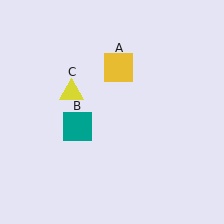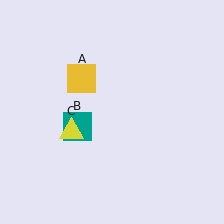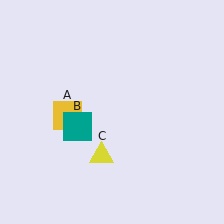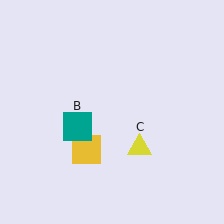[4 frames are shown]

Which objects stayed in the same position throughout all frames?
Teal square (object B) remained stationary.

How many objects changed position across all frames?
2 objects changed position: yellow square (object A), yellow triangle (object C).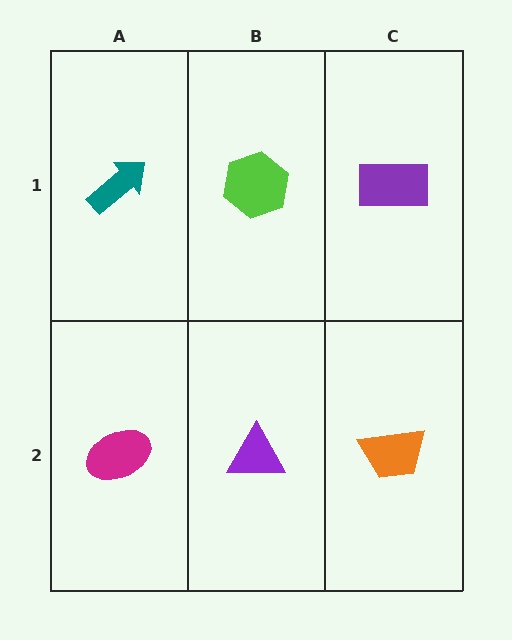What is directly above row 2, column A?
A teal arrow.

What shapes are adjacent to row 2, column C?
A purple rectangle (row 1, column C), a purple triangle (row 2, column B).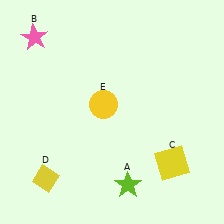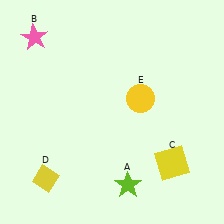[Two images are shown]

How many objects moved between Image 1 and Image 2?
1 object moved between the two images.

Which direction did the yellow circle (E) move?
The yellow circle (E) moved right.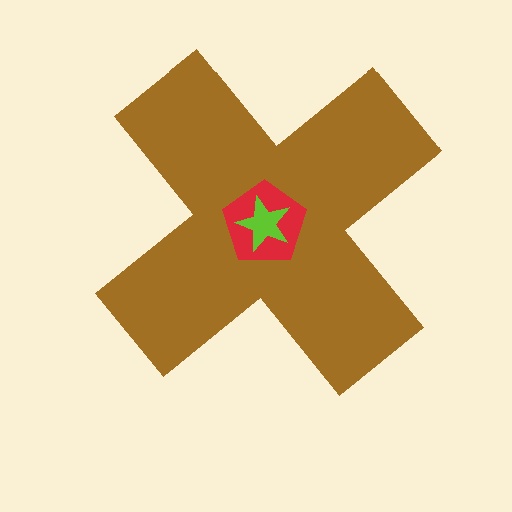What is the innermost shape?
The lime star.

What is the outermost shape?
The brown cross.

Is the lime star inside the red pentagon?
Yes.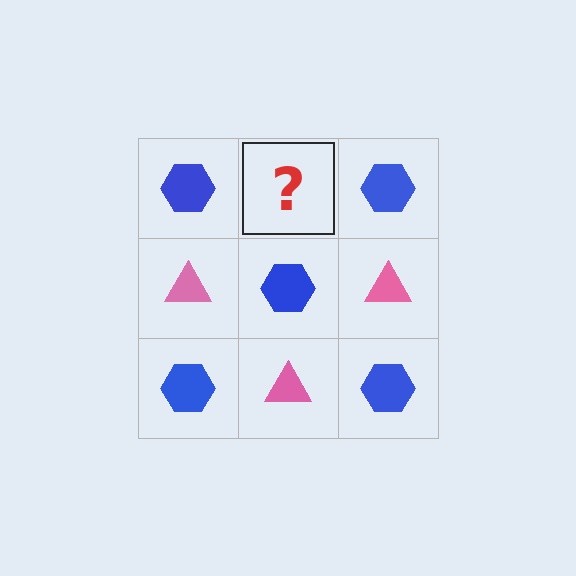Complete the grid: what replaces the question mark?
The question mark should be replaced with a pink triangle.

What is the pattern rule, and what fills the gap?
The rule is that it alternates blue hexagon and pink triangle in a checkerboard pattern. The gap should be filled with a pink triangle.